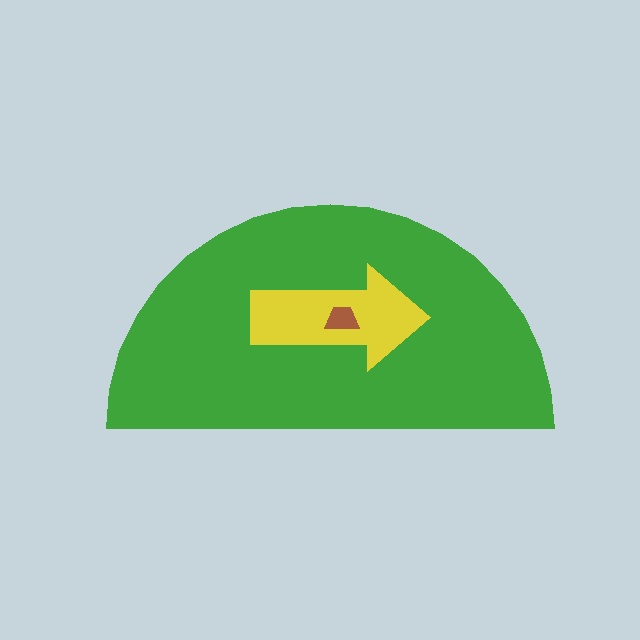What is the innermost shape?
The brown trapezoid.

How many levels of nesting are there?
3.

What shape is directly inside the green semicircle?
The yellow arrow.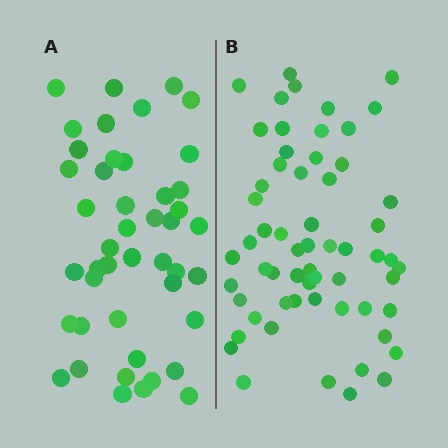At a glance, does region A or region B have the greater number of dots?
Region B (the right region) has more dots.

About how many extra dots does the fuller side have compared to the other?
Region B has approximately 15 more dots than region A.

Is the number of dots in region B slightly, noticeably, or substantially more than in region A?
Region B has noticeably more, but not dramatically so. The ratio is roughly 1.3 to 1.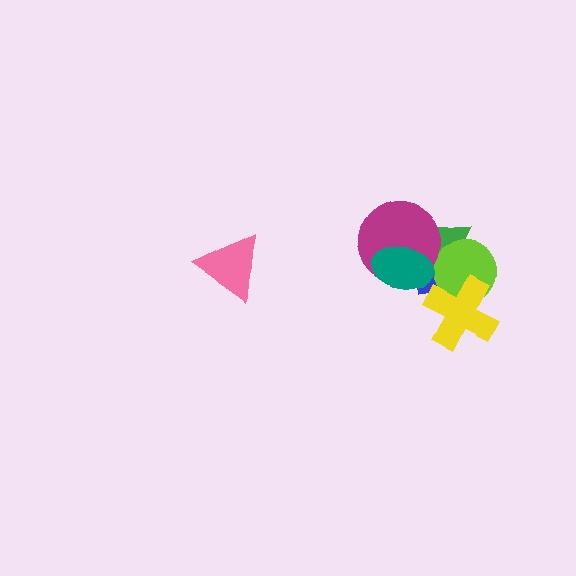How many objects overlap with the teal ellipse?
3 objects overlap with the teal ellipse.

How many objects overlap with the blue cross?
5 objects overlap with the blue cross.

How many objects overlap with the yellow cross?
2 objects overlap with the yellow cross.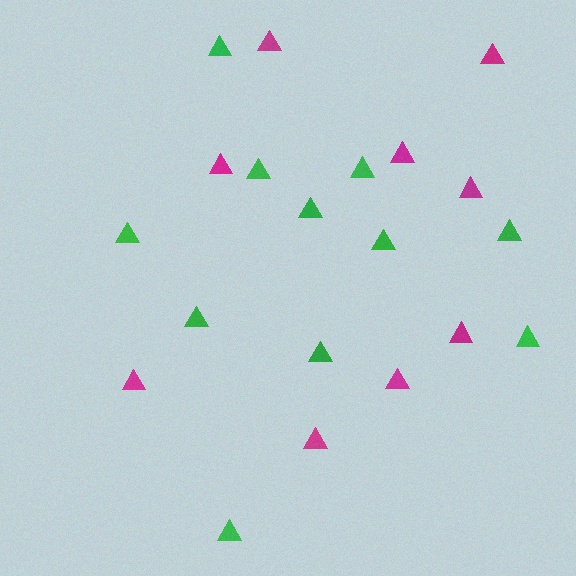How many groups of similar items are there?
There are 2 groups: one group of magenta triangles (9) and one group of green triangles (11).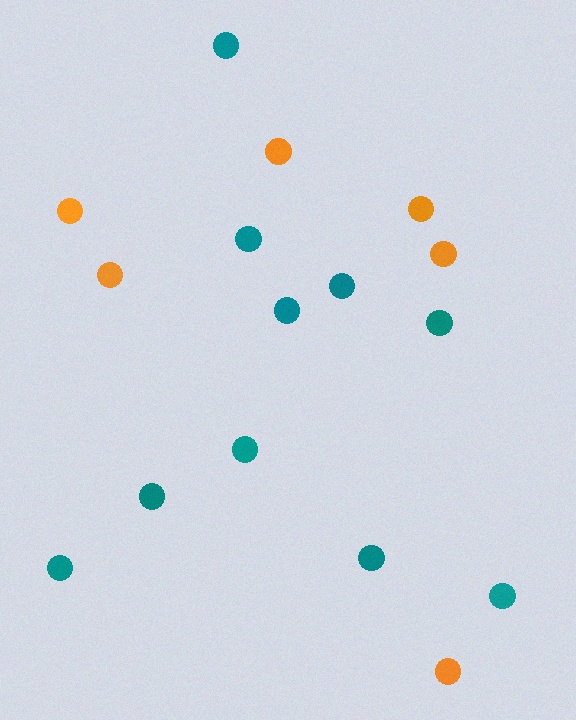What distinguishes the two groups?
There are 2 groups: one group of teal circles (10) and one group of orange circles (6).